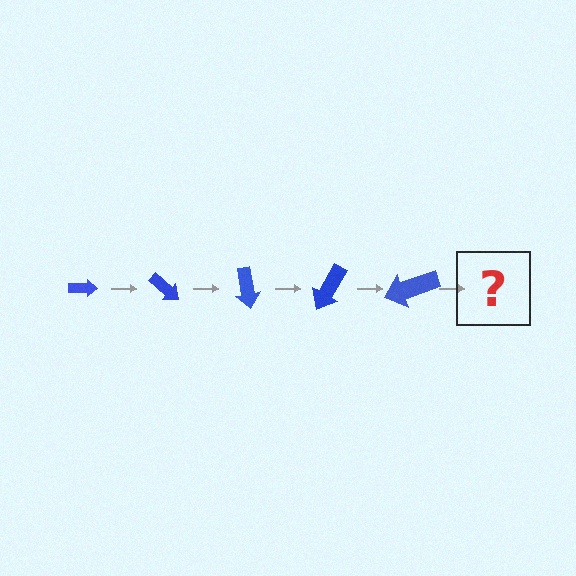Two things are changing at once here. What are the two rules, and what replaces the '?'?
The two rules are that the arrow grows larger each step and it rotates 40 degrees each step. The '?' should be an arrow, larger than the previous one and rotated 200 degrees from the start.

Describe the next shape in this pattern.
It should be an arrow, larger than the previous one and rotated 200 degrees from the start.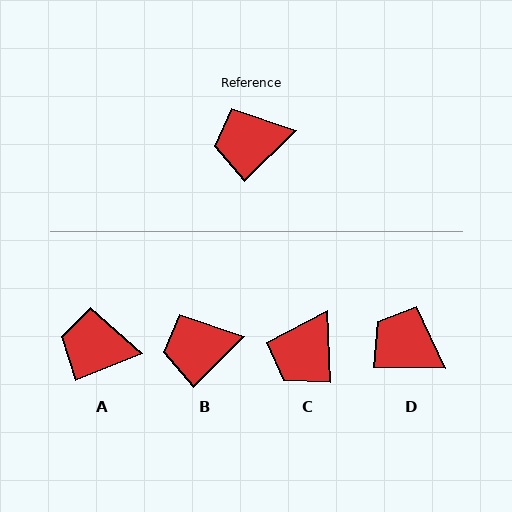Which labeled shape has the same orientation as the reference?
B.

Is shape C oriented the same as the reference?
No, it is off by about 47 degrees.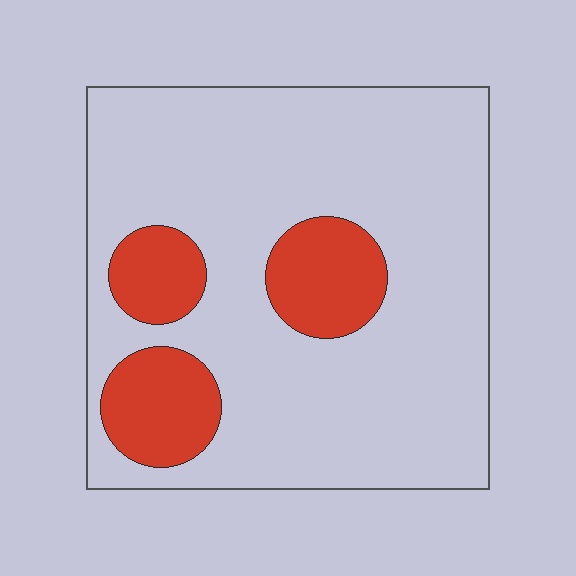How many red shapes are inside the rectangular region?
3.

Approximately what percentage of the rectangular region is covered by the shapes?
Approximately 20%.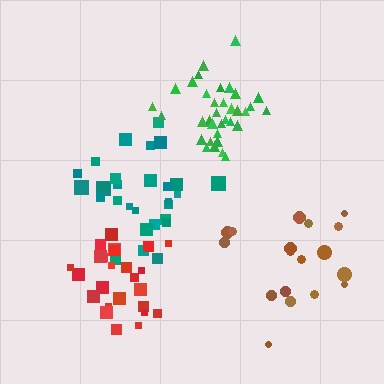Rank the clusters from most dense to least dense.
green, red, teal, brown.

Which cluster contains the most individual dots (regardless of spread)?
Green (35).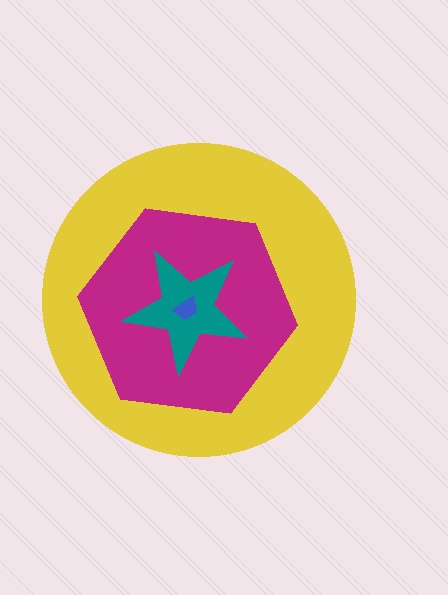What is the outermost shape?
The yellow circle.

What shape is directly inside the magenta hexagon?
The teal star.